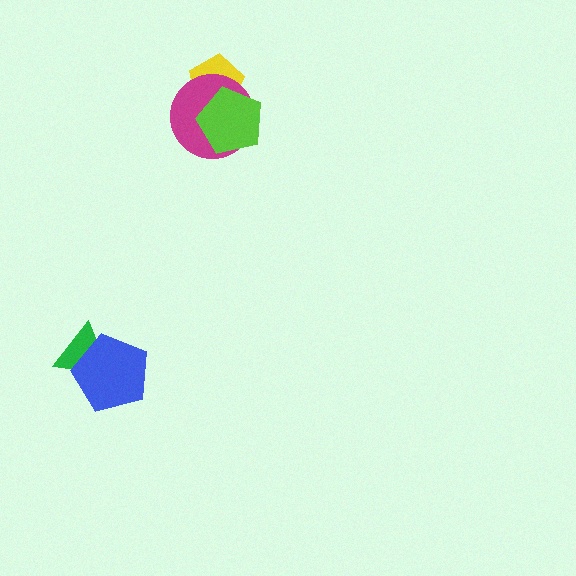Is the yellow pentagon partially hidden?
Yes, it is partially covered by another shape.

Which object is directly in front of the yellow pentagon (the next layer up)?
The magenta circle is directly in front of the yellow pentagon.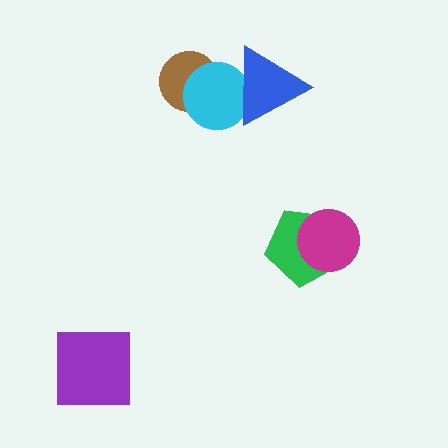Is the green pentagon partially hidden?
Yes, it is partially covered by another shape.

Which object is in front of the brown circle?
The cyan circle is in front of the brown circle.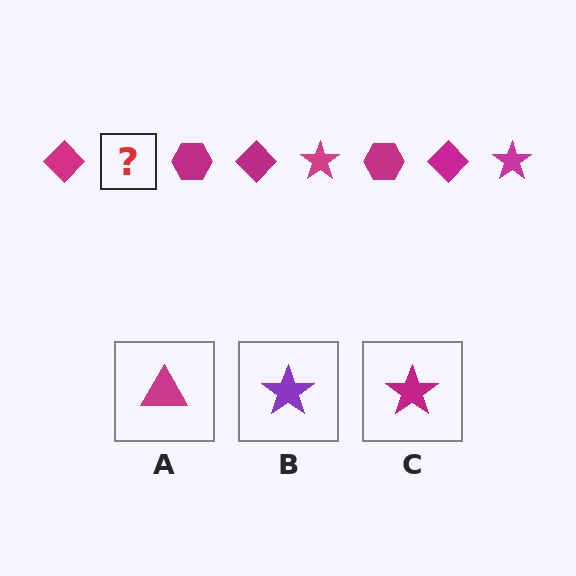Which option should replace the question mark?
Option C.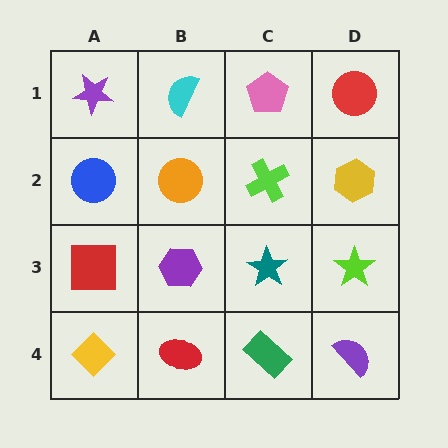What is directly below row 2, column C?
A teal star.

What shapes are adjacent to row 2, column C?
A pink pentagon (row 1, column C), a teal star (row 3, column C), an orange circle (row 2, column B), a yellow hexagon (row 2, column D).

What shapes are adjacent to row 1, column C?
A lime cross (row 2, column C), a cyan semicircle (row 1, column B), a red circle (row 1, column D).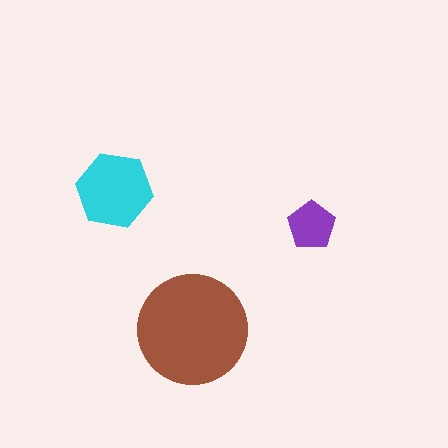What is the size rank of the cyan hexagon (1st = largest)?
2nd.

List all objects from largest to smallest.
The brown circle, the cyan hexagon, the purple pentagon.